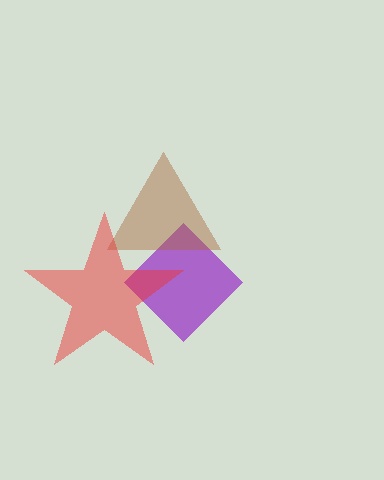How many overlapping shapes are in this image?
There are 3 overlapping shapes in the image.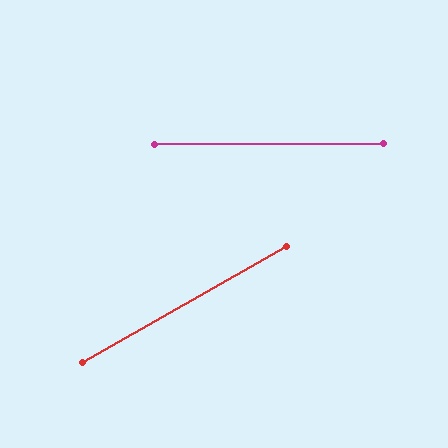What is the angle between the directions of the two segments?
Approximately 29 degrees.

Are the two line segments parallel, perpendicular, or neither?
Neither parallel nor perpendicular — they differ by about 29°.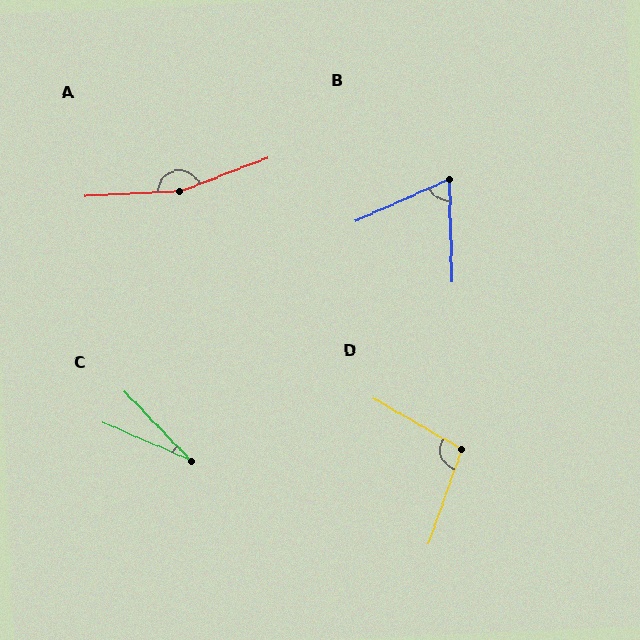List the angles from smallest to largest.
C (23°), B (68°), D (101°), A (162°).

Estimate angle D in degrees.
Approximately 101 degrees.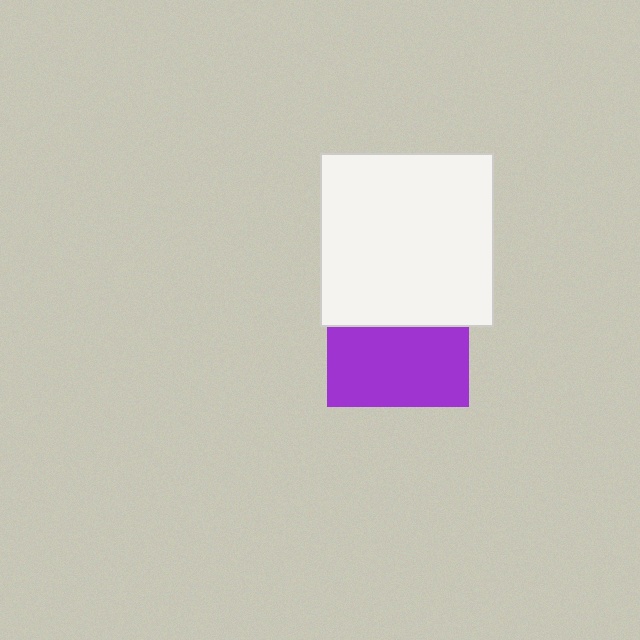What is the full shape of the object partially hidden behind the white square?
The partially hidden object is a purple square.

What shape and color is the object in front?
The object in front is a white square.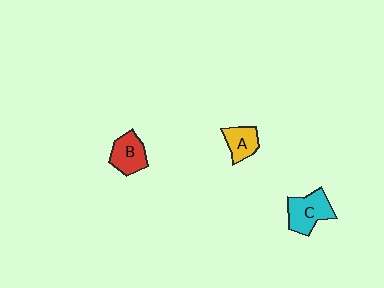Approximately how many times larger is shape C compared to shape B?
Approximately 1.2 times.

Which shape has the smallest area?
Shape A (yellow).